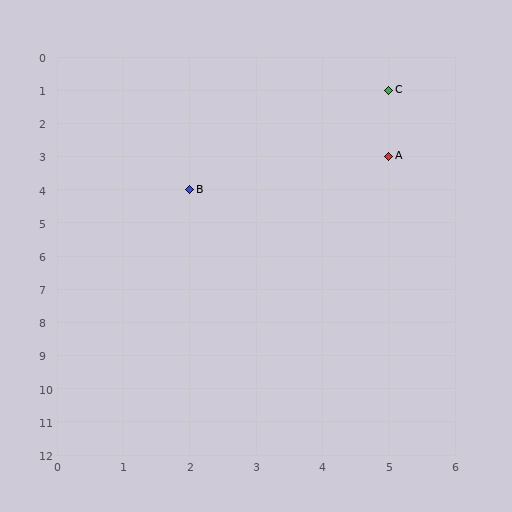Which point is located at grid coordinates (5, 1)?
Point C is at (5, 1).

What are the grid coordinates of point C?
Point C is at grid coordinates (5, 1).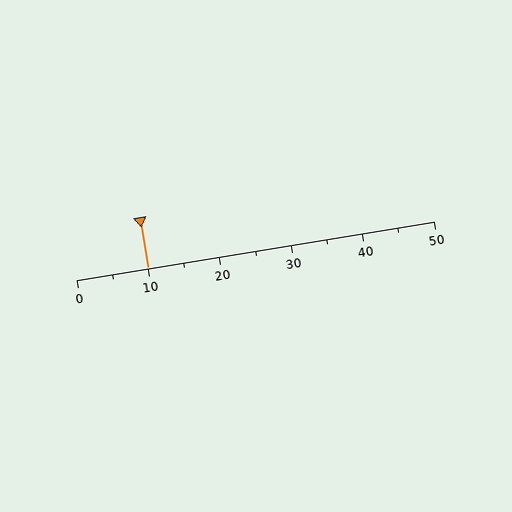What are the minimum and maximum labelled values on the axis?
The axis runs from 0 to 50.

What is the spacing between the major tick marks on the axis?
The major ticks are spaced 10 apart.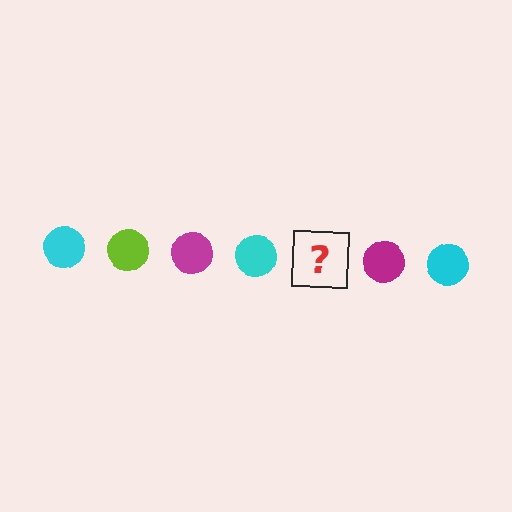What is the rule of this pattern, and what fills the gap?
The rule is that the pattern cycles through cyan, lime, magenta circles. The gap should be filled with a lime circle.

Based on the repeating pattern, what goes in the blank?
The blank should be a lime circle.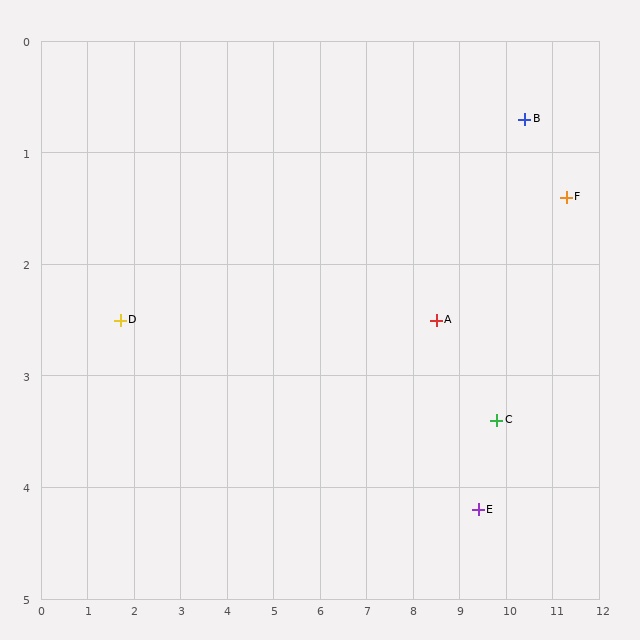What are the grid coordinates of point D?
Point D is at approximately (1.7, 2.5).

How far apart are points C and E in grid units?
Points C and E are about 0.9 grid units apart.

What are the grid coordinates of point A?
Point A is at approximately (8.5, 2.5).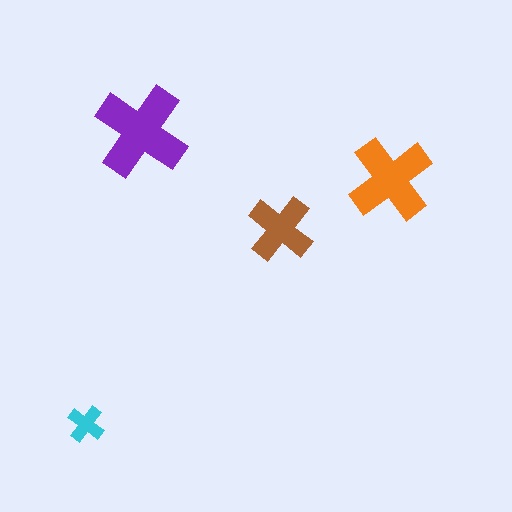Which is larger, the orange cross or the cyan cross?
The orange one.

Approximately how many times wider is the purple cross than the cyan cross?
About 2.5 times wider.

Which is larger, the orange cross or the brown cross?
The orange one.